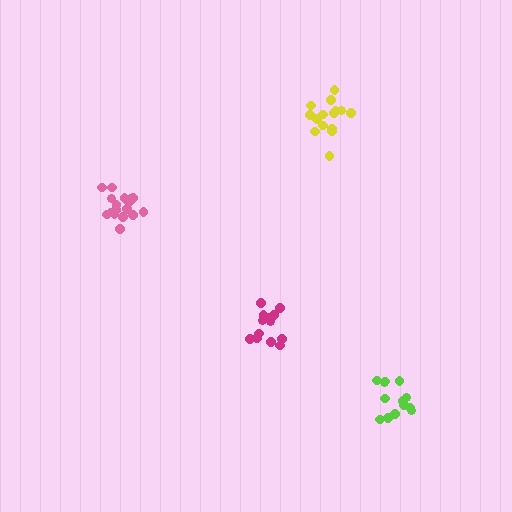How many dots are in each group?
Group 1: 15 dots, Group 2: 17 dots, Group 3: 13 dots, Group 4: 13 dots (58 total).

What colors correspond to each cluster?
The clusters are colored: yellow, pink, magenta, lime.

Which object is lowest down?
The lime cluster is bottommost.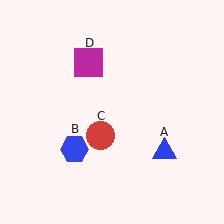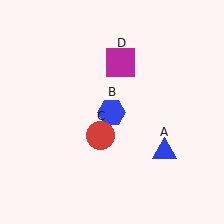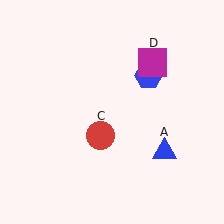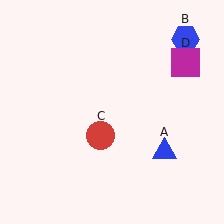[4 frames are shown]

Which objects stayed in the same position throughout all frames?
Blue triangle (object A) and red circle (object C) remained stationary.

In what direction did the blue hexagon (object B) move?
The blue hexagon (object B) moved up and to the right.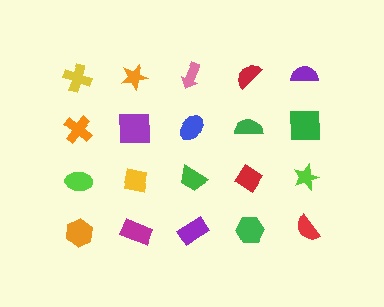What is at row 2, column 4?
A green semicircle.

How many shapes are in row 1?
5 shapes.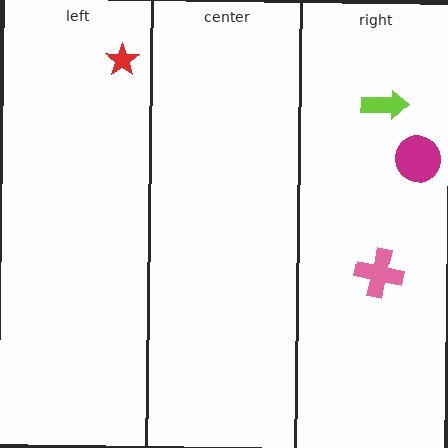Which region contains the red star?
The left region.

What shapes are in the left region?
The red star.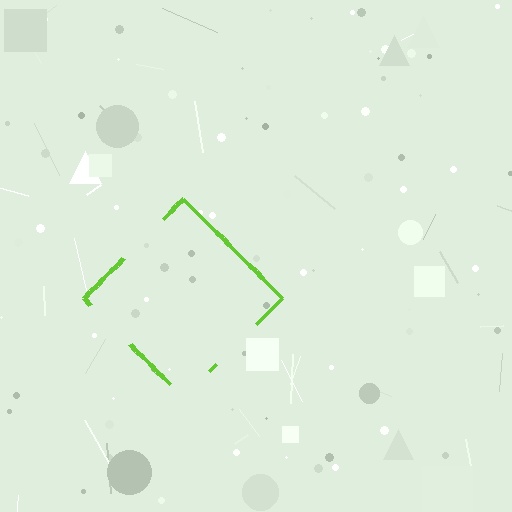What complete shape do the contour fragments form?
The contour fragments form a diamond.